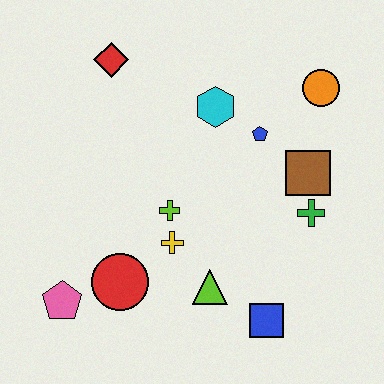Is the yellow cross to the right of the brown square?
No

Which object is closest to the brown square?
The green cross is closest to the brown square.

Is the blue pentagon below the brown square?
No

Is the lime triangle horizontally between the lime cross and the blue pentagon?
Yes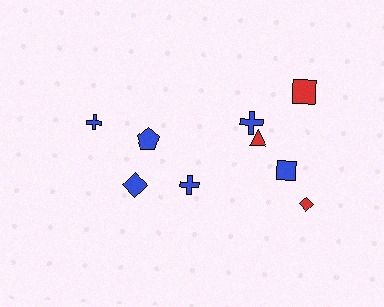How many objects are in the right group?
There are 6 objects.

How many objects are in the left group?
There are 3 objects.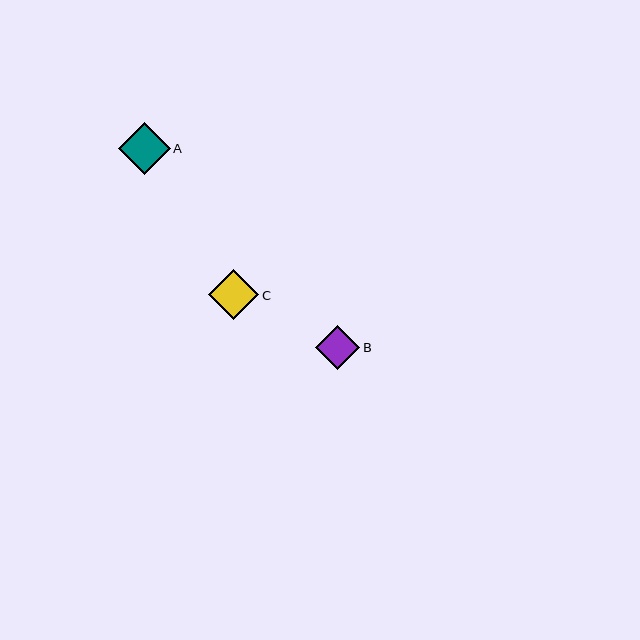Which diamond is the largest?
Diamond A is the largest with a size of approximately 52 pixels.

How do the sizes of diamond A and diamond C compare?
Diamond A and diamond C are approximately the same size.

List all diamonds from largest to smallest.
From largest to smallest: A, C, B.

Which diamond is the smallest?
Diamond B is the smallest with a size of approximately 45 pixels.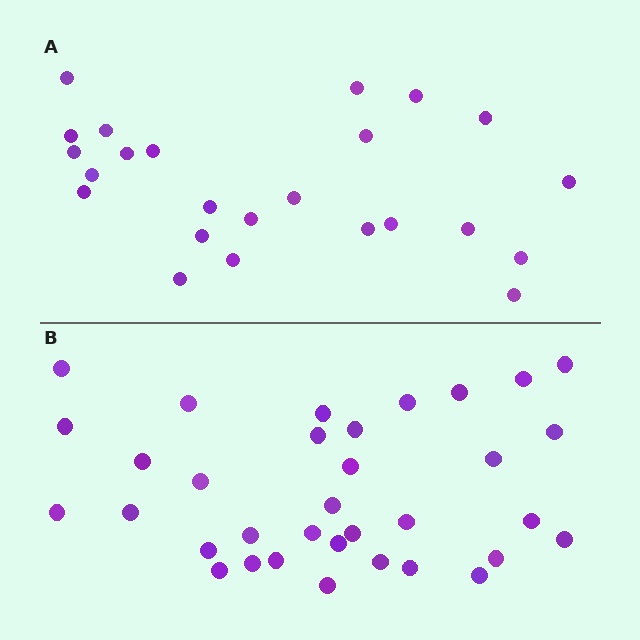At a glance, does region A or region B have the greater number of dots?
Region B (the bottom region) has more dots.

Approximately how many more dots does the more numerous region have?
Region B has roughly 10 or so more dots than region A.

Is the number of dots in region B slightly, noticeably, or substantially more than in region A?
Region B has noticeably more, but not dramatically so. The ratio is roughly 1.4 to 1.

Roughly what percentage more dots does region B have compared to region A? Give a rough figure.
About 40% more.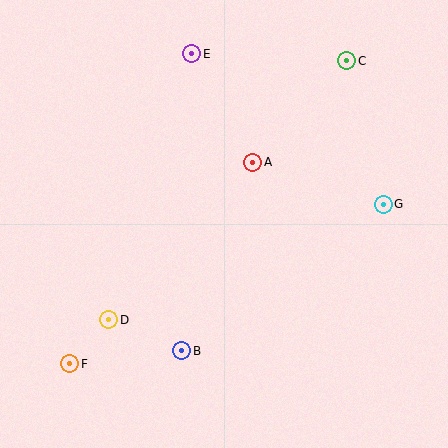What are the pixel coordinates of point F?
Point F is at (70, 364).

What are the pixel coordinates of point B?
Point B is at (182, 351).